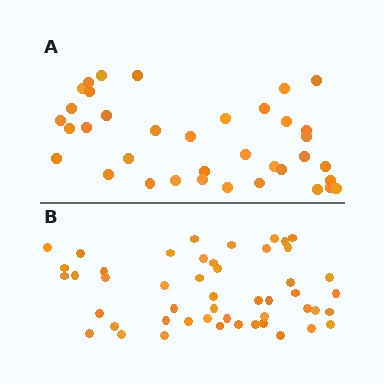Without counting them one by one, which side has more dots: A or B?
Region B (the bottom region) has more dots.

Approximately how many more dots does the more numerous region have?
Region B has roughly 12 or so more dots than region A.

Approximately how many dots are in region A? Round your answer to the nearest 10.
About 40 dots. (The exact count is 37, which rounds to 40.)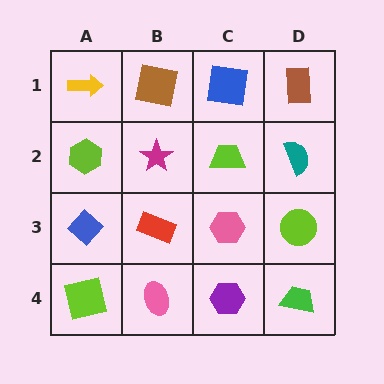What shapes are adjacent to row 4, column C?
A pink hexagon (row 3, column C), a pink ellipse (row 4, column B), a green trapezoid (row 4, column D).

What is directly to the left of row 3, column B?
A blue diamond.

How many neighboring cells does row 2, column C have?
4.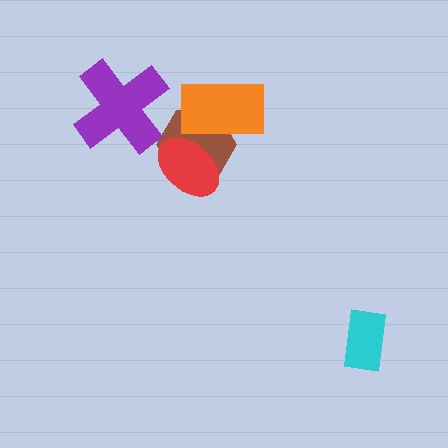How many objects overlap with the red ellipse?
2 objects overlap with the red ellipse.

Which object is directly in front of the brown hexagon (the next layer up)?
The orange rectangle is directly in front of the brown hexagon.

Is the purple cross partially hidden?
No, no other shape covers it.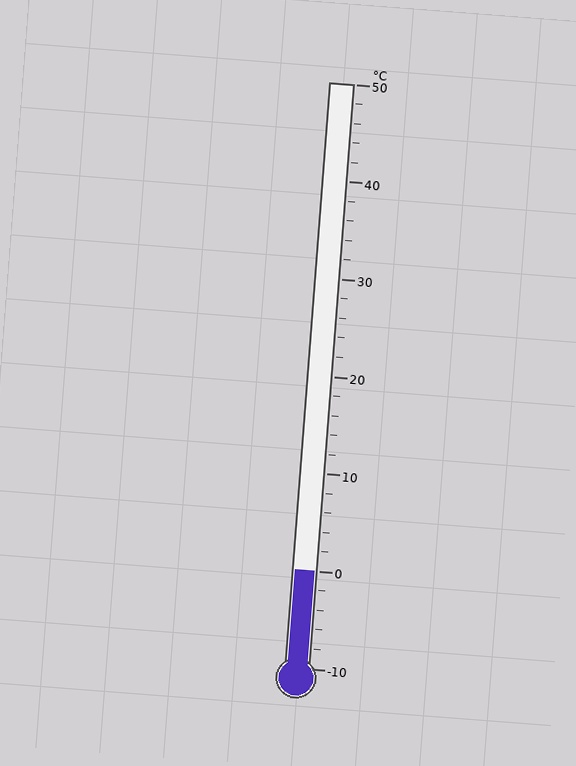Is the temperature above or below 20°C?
The temperature is below 20°C.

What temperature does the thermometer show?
The thermometer shows approximately 0°C.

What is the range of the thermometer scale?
The thermometer scale ranges from -10°C to 50°C.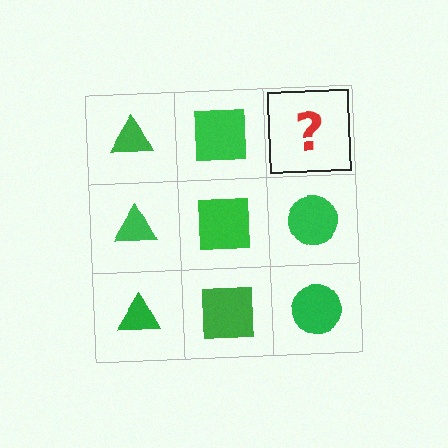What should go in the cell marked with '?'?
The missing cell should contain a green circle.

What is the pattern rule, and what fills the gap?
The rule is that each column has a consistent shape. The gap should be filled with a green circle.